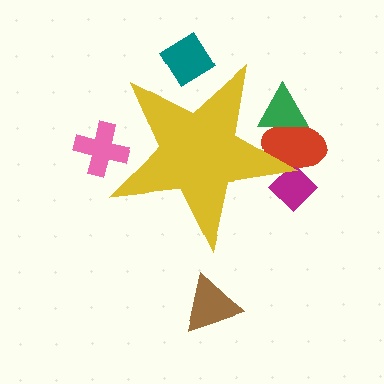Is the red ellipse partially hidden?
Yes, the red ellipse is partially hidden behind the yellow star.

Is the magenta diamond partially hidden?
Yes, the magenta diamond is partially hidden behind the yellow star.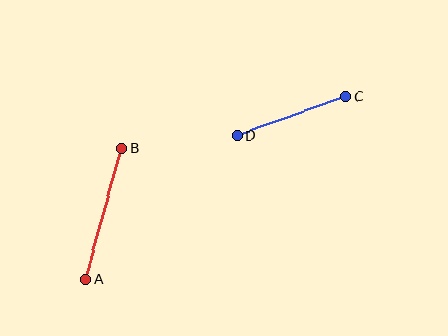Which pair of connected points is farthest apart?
Points A and B are farthest apart.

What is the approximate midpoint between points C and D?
The midpoint is at approximately (292, 116) pixels.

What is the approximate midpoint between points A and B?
The midpoint is at approximately (103, 214) pixels.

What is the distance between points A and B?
The distance is approximately 136 pixels.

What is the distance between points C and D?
The distance is approximately 115 pixels.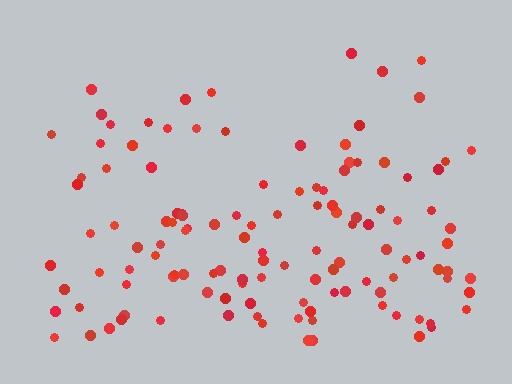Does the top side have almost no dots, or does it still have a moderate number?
Still a moderate number, just noticeably fewer than the bottom.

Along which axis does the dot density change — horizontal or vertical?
Vertical.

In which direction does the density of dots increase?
From top to bottom, with the bottom side densest.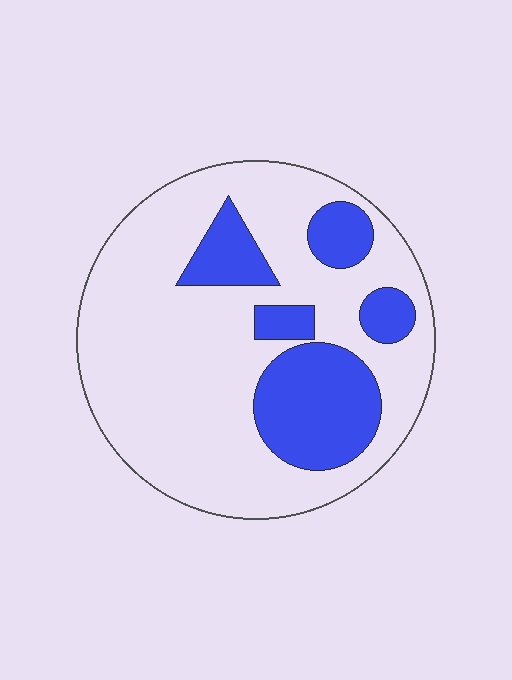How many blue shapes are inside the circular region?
5.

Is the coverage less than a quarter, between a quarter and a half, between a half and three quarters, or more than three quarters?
Between a quarter and a half.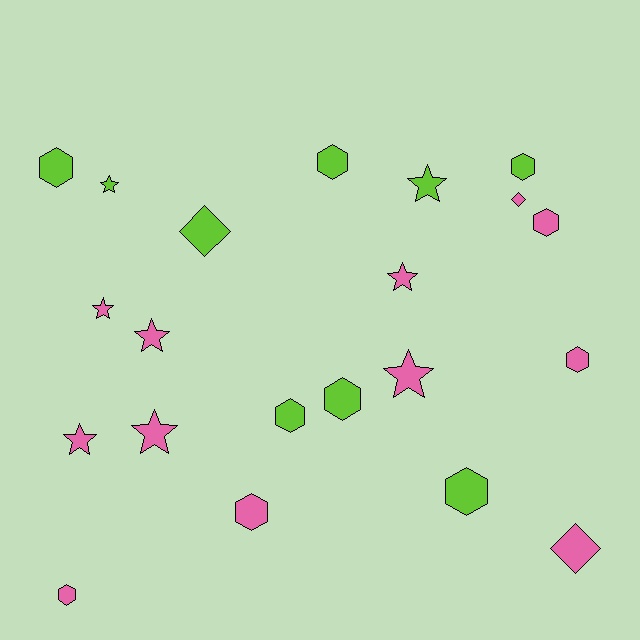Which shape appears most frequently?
Hexagon, with 10 objects.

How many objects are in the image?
There are 21 objects.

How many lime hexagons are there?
There are 6 lime hexagons.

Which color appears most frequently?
Pink, with 12 objects.